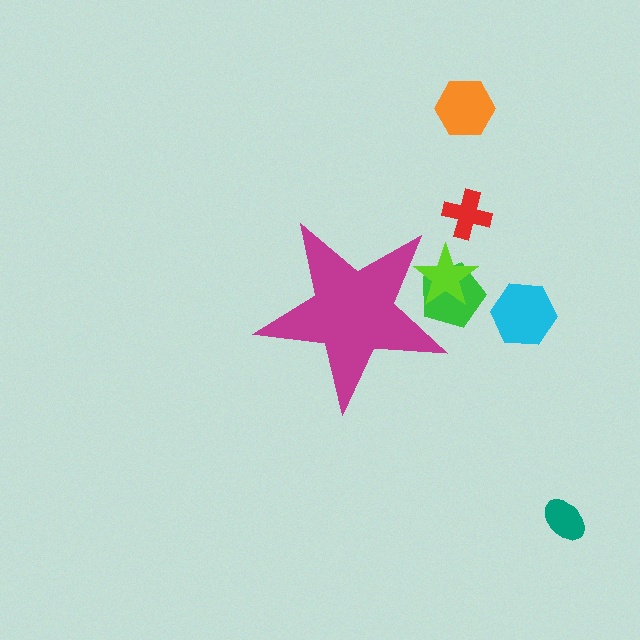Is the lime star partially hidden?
Yes, the lime star is partially hidden behind the magenta star.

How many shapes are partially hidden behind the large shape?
2 shapes are partially hidden.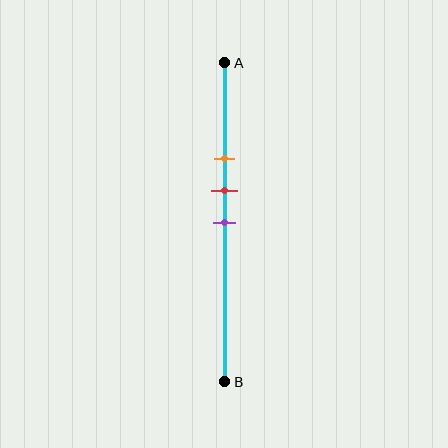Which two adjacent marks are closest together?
The red and purple marks are the closest adjacent pair.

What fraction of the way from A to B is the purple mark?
The purple mark is approximately 50% (0.5) of the way from A to B.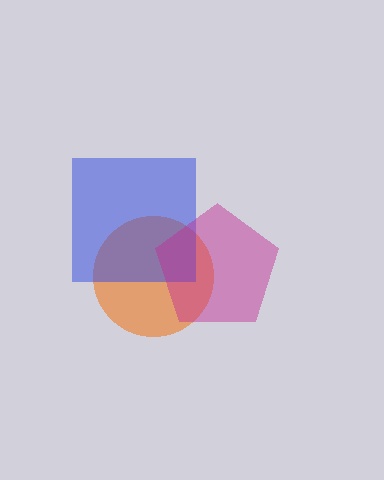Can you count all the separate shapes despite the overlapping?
Yes, there are 3 separate shapes.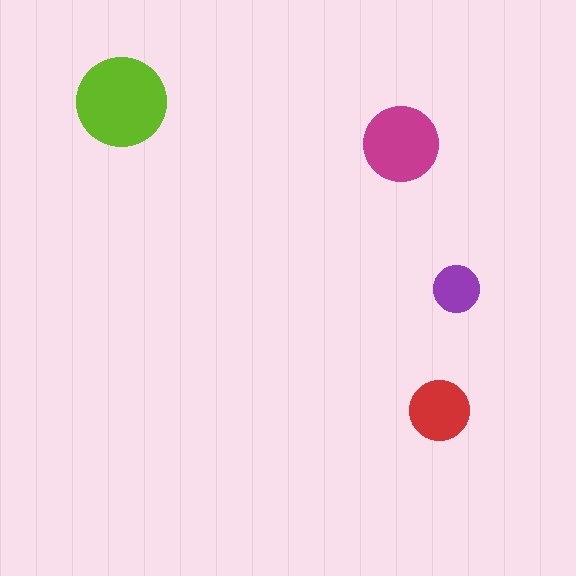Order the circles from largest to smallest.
the lime one, the magenta one, the red one, the purple one.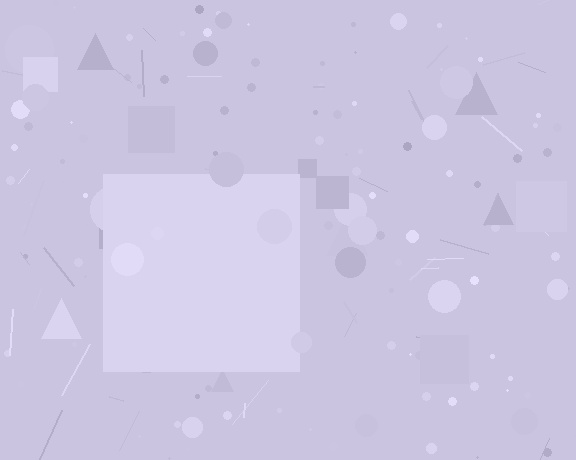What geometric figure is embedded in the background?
A square is embedded in the background.